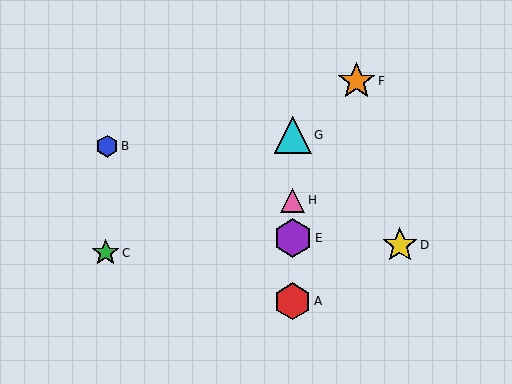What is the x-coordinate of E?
Object E is at x≈293.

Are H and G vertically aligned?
Yes, both are at x≈293.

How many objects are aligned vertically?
4 objects (A, E, G, H) are aligned vertically.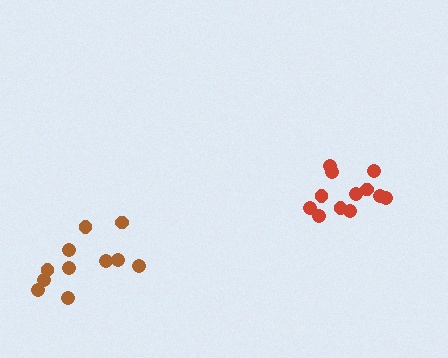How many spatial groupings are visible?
There are 2 spatial groupings.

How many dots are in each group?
Group 1: 11 dots, Group 2: 12 dots (23 total).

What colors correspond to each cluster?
The clusters are colored: brown, red.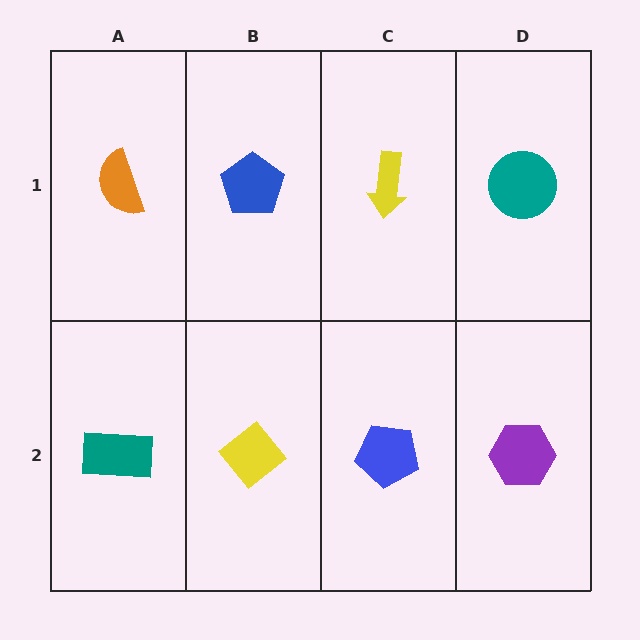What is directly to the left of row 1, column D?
A yellow arrow.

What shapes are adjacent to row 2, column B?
A blue pentagon (row 1, column B), a teal rectangle (row 2, column A), a blue pentagon (row 2, column C).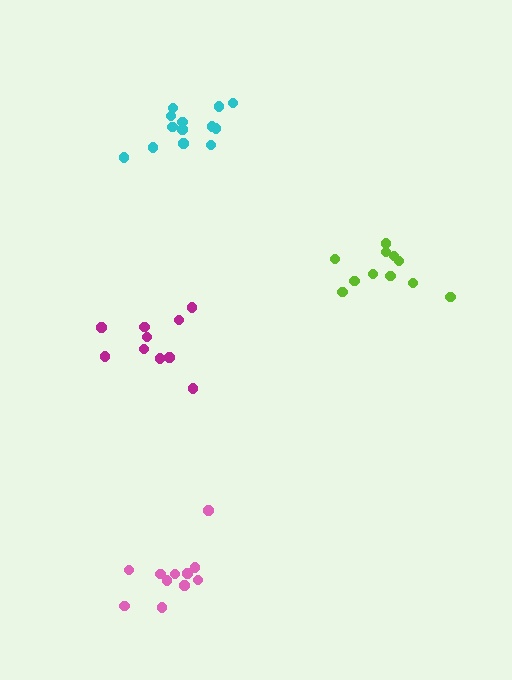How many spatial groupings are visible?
There are 4 spatial groupings.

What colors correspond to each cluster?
The clusters are colored: cyan, magenta, pink, lime.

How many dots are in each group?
Group 1: 14 dots, Group 2: 10 dots, Group 3: 11 dots, Group 4: 11 dots (46 total).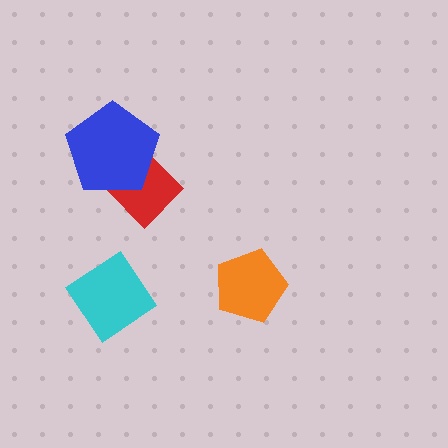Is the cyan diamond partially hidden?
No, no other shape covers it.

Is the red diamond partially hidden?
Yes, it is partially covered by another shape.